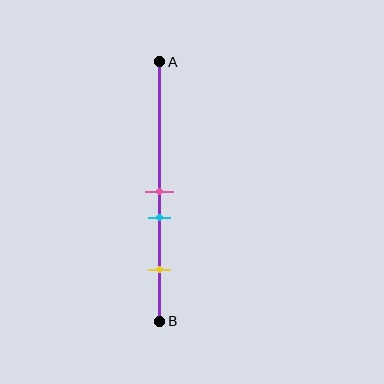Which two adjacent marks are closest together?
The pink and cyan marks are the closest adjacent pair.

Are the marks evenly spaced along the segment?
No, the marks are not evenly spaced.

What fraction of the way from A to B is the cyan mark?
The cyan mark is approximately 60% (0.6) of the way from A to B.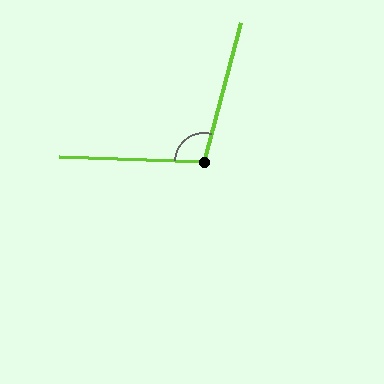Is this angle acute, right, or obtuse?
It is obtuse.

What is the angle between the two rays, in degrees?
Approximately 103 degrees.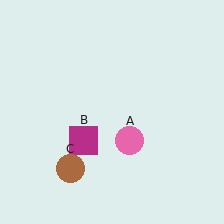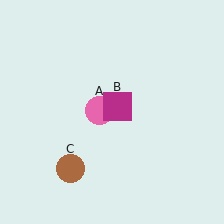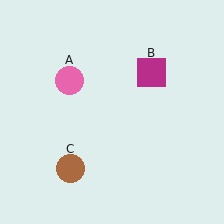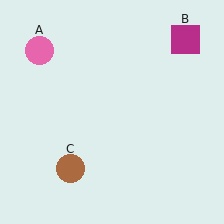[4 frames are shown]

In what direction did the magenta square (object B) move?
The magenta square (object B) moved up and to the right.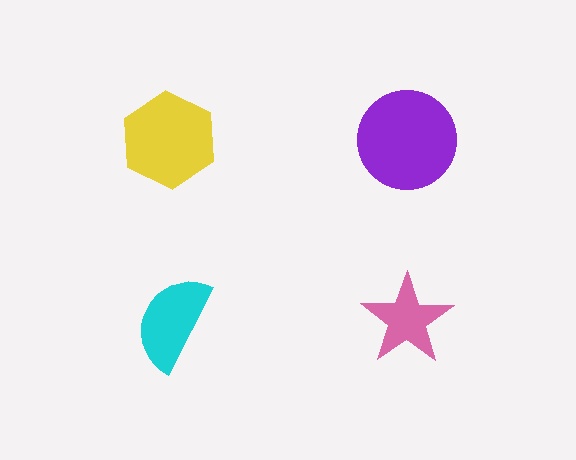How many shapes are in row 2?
2 shapes.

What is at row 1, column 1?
A yellow hexagon.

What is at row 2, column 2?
A pink star.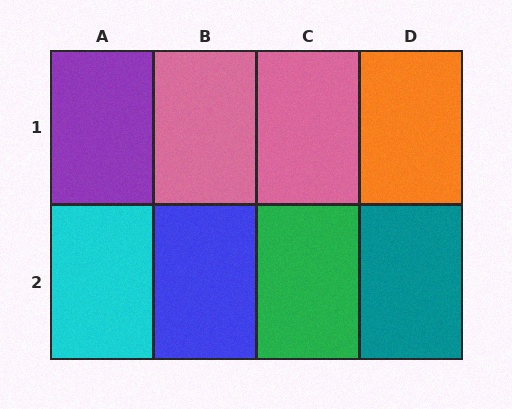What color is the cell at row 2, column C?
Green.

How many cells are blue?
1 cell is blue.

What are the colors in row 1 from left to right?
Purple, pink, pink, orange.